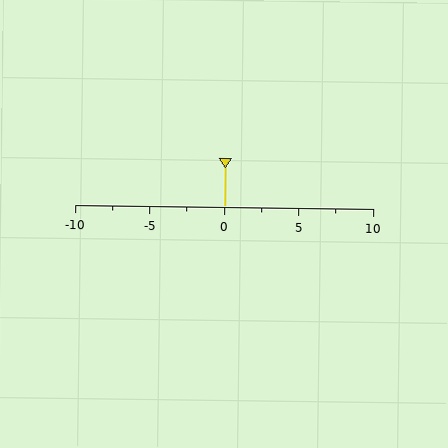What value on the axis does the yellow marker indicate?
The marker indicates approximately 0.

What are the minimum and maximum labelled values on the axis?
The axis runs from -10 to 10.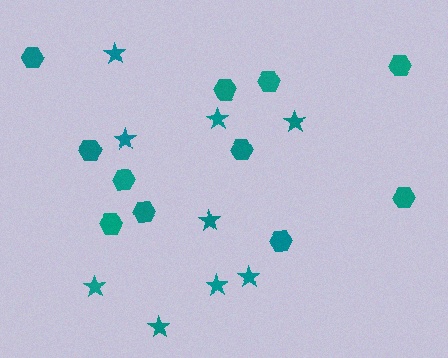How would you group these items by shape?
There are 2 groups: one group of hexagons (11) and one group of stars (9).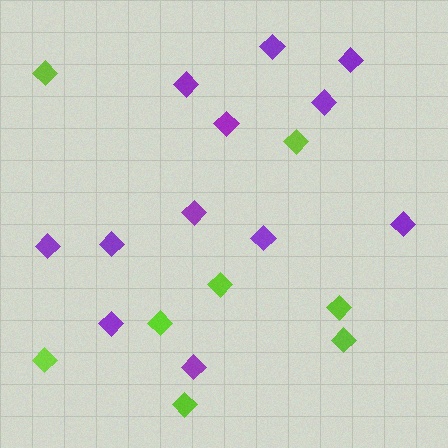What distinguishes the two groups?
There are 2 groups: one group of purple diamonds (12) and one group of lime diamonds (8).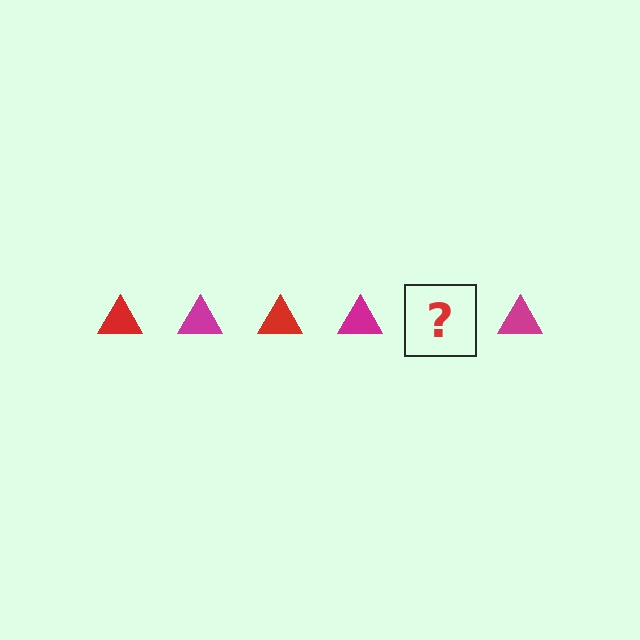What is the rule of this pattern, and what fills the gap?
The rule is that the pattern cycles through red, magenta triangles. The gap should be filled with a red triangle.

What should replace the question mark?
The question mark should be replaced with a red triangle.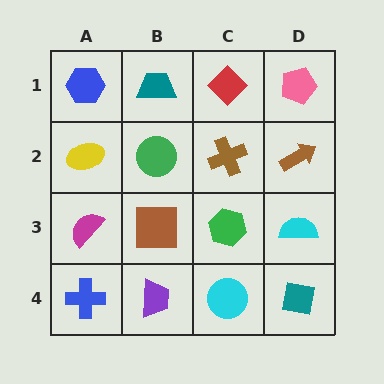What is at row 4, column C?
A cyan circle.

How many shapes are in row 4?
4 shapes.